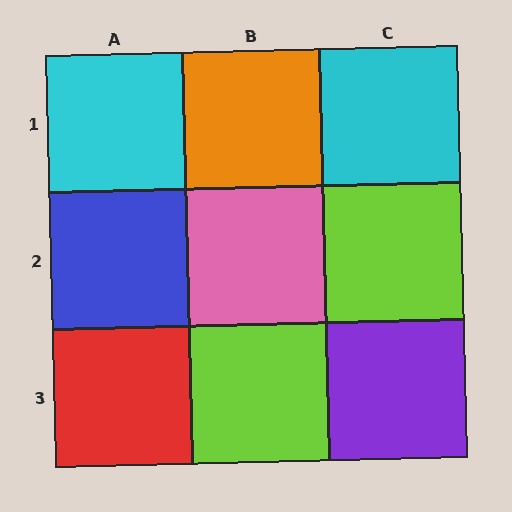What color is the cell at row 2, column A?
Blue.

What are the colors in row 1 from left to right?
Cyan, orange, cyan.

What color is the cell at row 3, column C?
Purple.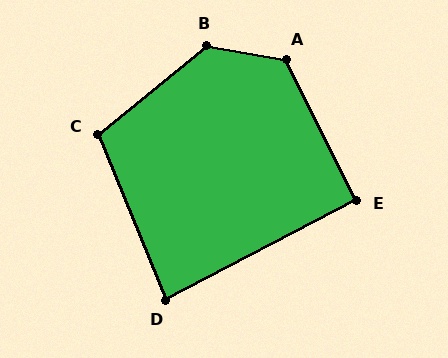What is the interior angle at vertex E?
Approximately 91 degrees (approximately right).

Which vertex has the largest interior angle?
B, at approximately 131 degrees.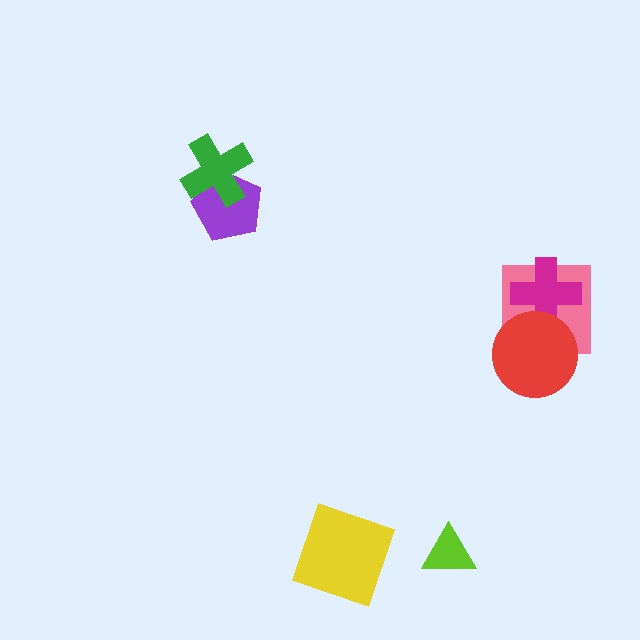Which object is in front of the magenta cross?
The red circle is in front of the magenta cross.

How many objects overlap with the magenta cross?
2 objects overlap with the magenta cross.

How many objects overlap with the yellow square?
0 objects overlap with the yellow square.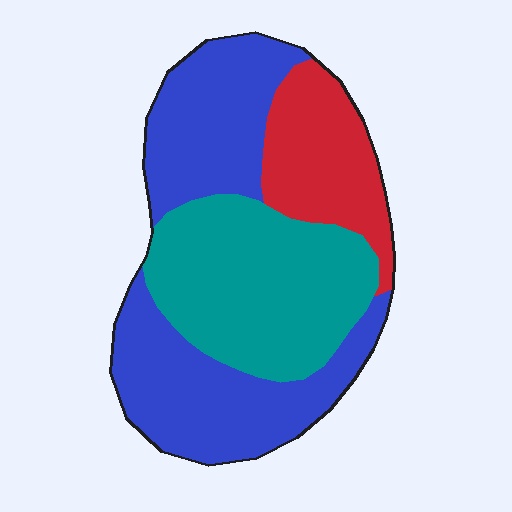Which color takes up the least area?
Red, at roughly 20%.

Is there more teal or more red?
Teal.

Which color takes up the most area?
Blue, at roughly 45%.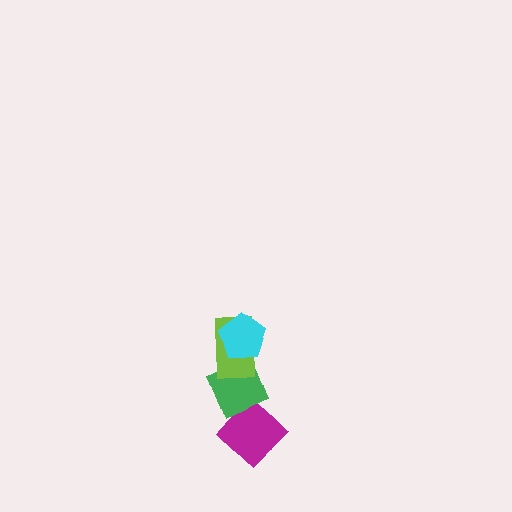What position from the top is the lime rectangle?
The lime rectangle is 2nd from the top.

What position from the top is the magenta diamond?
The magenta diamond is 4th from the top.